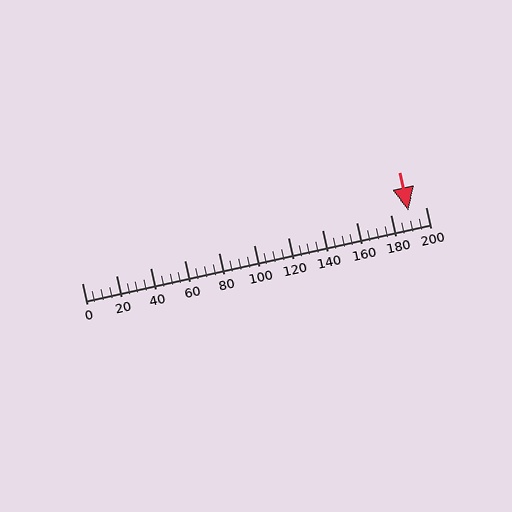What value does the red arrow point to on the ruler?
The red arrow points to approximately 190.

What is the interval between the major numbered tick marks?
The major tick marks are spaced 20 units apart.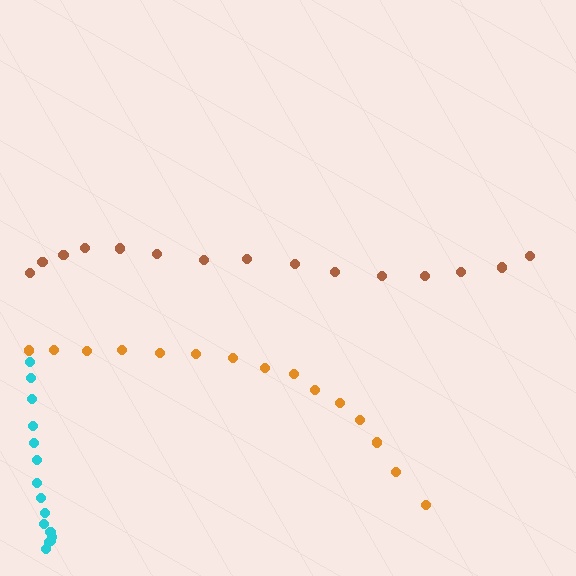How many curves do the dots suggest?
There are 3 distinct paths.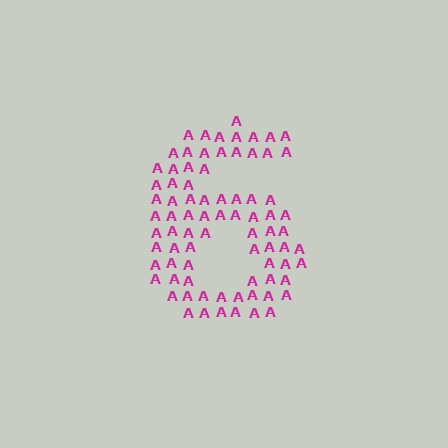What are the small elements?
The small elements are letter A's.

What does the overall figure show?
The overall figure shows the digit 6.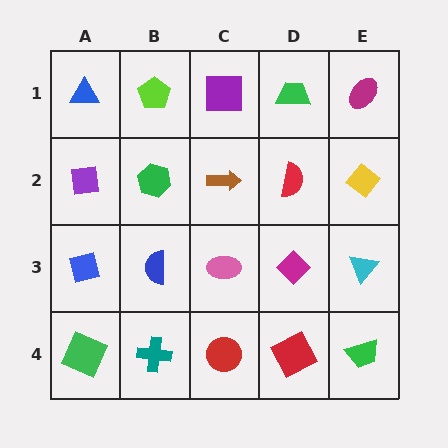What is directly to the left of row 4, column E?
A red square.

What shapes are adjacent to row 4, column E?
A cyan triangle (row 3, column E), a red square (row 4, column D).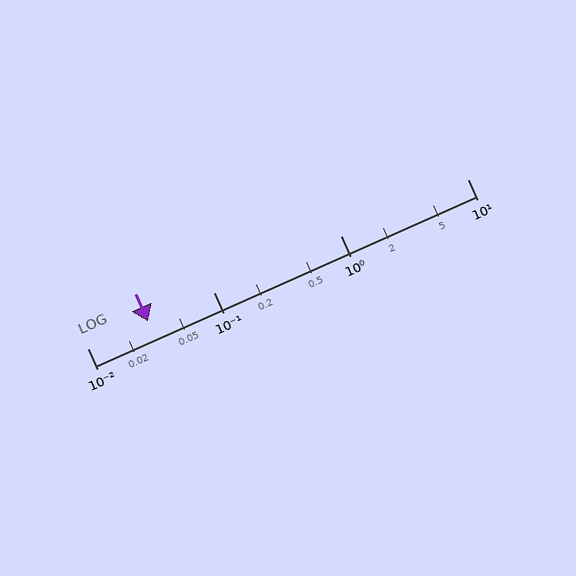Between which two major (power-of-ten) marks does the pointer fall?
The pointer is between 0.01 and 0.1.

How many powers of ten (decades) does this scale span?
The scale spans 3 decades, from 0.01 to 10.